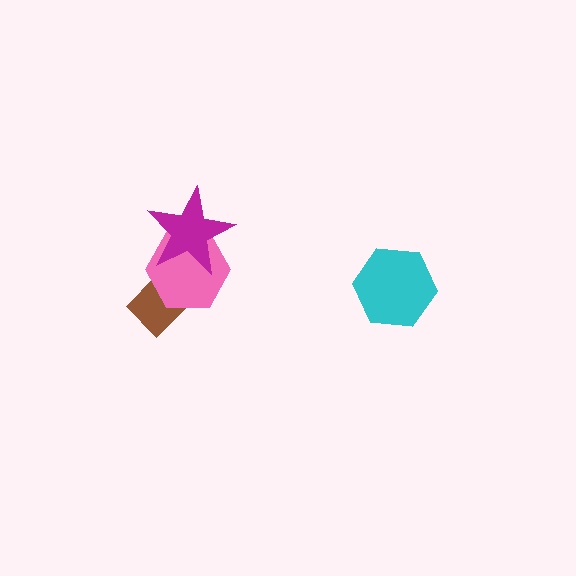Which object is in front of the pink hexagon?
The magenta star is in front of the pink hexagon.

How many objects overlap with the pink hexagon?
2 objects overlap with the pink hexagon.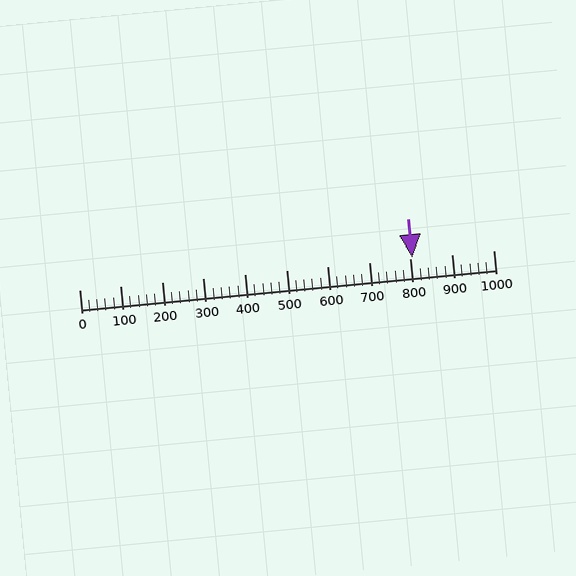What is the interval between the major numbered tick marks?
The major tick marks are spaced 100 units apart.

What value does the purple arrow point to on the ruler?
The purple arrow points to approximately 804.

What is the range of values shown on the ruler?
The ruler shows values from 0 to 1000.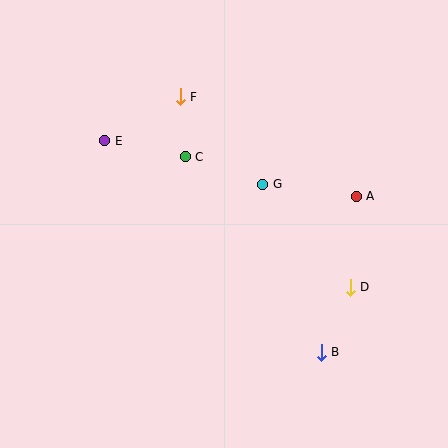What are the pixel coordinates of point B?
Point B is at (321, 352).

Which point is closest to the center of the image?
Point G at (263, 184) is closest to the center.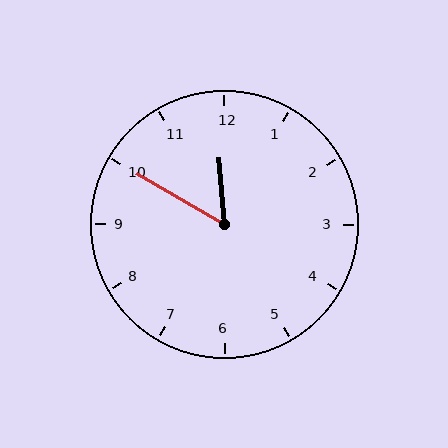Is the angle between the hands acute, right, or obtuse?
It is acute.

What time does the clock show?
11:50.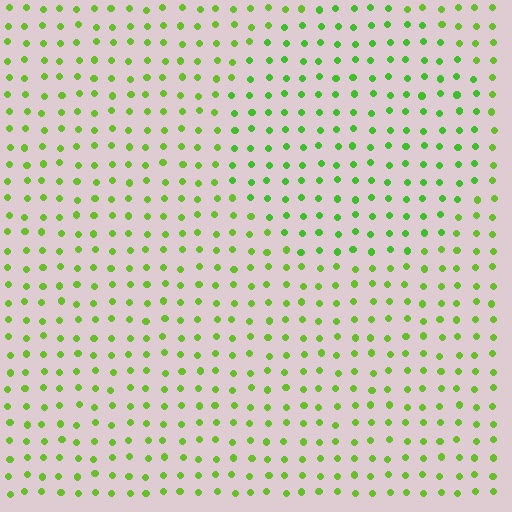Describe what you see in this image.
The image is filled with small lime elements in a uniform arrangement. A circle-shaped region is visible where the elements are tinted to a slightly different hue, forming a subtle color boundary.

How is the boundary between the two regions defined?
The boundary is defined purely by a slight shift in hue (about 16 degrees). Spacing, size, and orientation are identical on both sides.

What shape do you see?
I see a circle.